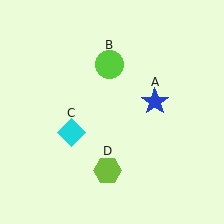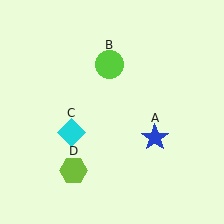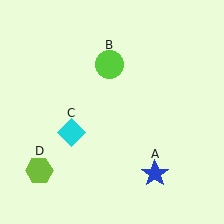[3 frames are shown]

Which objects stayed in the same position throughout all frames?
Lime circle (object B) and cyan diamond (object C) remained stationary.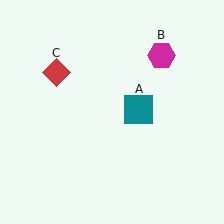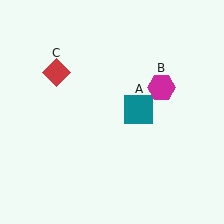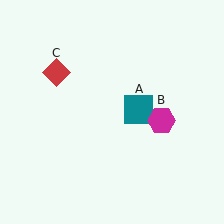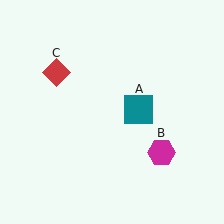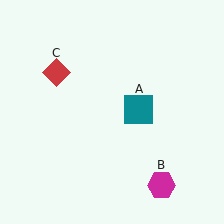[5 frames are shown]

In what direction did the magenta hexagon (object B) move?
The magenta hexagon (object B) moved down.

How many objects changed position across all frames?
1 object changed position: magenta hexagon (object B).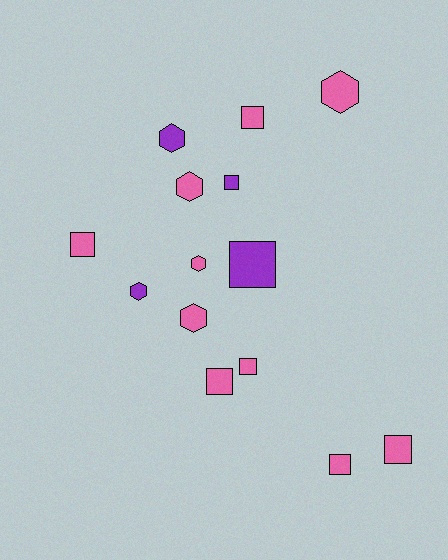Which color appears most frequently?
Pink, with 10 objects.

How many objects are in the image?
There are 14 objects.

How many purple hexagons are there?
There are 2 purple hexagons.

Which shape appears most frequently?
Square, with 8 objects.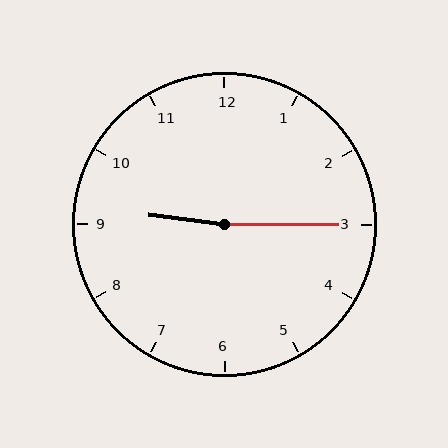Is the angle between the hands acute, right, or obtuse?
It is obtuse.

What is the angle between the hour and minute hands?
Approximately 172 degrees.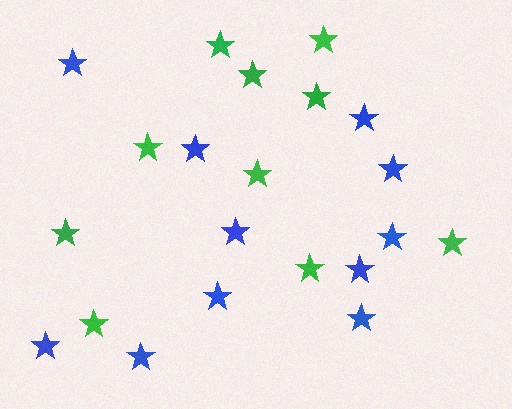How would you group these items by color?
There are 2 groups: one group of blue stars (11) and one group of green stars (10).